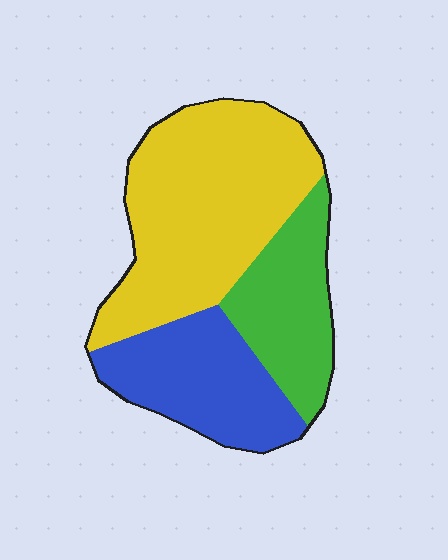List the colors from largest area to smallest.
From largest to smallest: yellow, blue, green.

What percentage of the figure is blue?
Blue covers around 25% of the figure.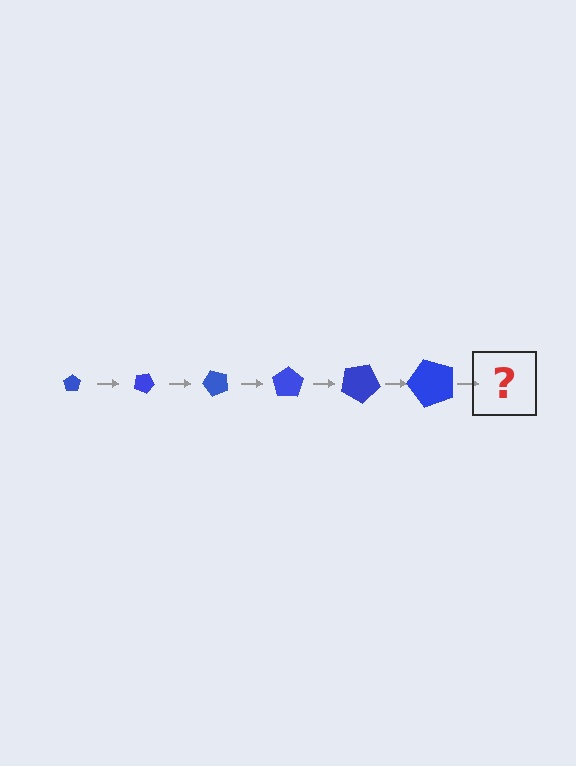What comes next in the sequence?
The next element should be a pentagon, larger than the previous one and rotated 150 degrees from the start.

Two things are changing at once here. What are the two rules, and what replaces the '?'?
The two rules are that the pentagon grows larger each step and it rotates 25 degrees each step. The '?' should be a pentagon, larger than the previous one and rotated 150 degrees from the start.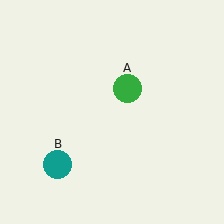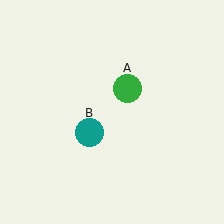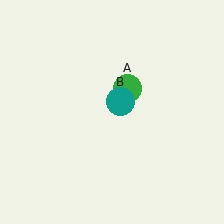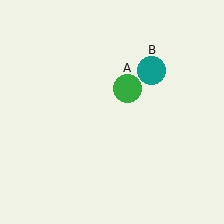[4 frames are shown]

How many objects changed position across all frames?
1 object changed position: teal circle (object B).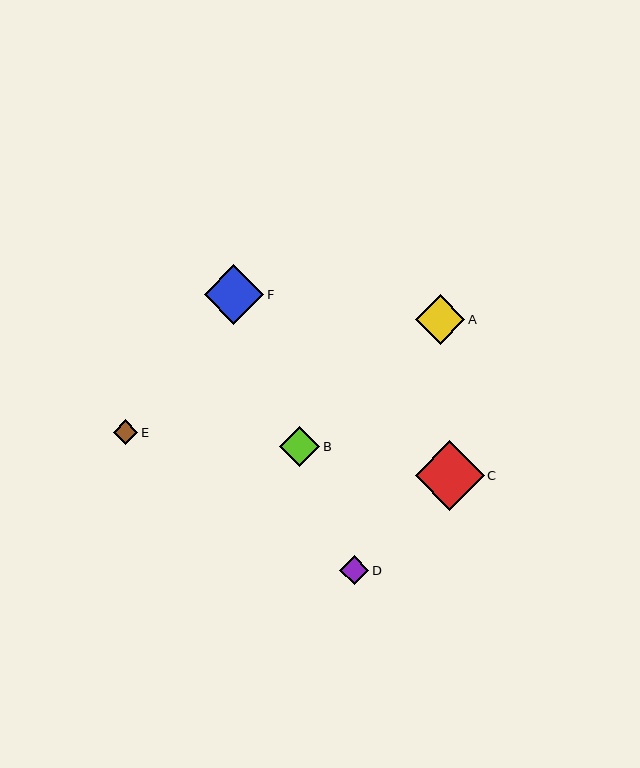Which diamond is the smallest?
Diamond E is the smallest with a size of approximately 25 pixels.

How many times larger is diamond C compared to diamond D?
Diamond C is approximately 2.4 times the size of diamond D.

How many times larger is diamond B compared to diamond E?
Diamond B is approximately 1.6 times the size of diamond E.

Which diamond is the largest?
Diamond C is the largest with a size of approximately 69 pixels.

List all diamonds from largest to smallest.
From largest to smallest: C, F, A, B, D, E.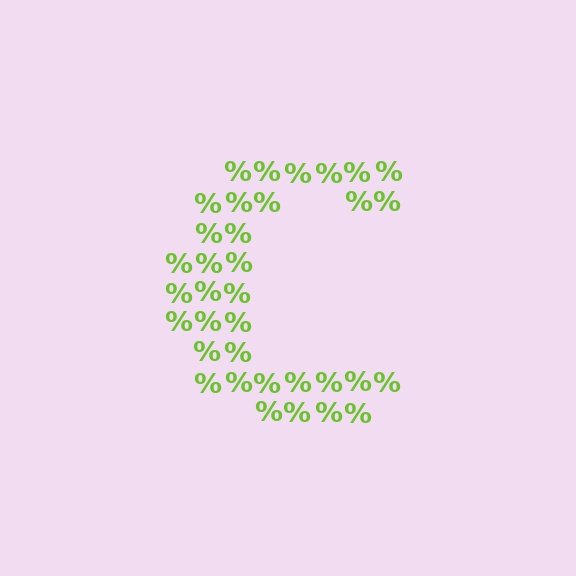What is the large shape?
The large shape is the letter C.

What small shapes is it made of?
It is made of small percent signs.